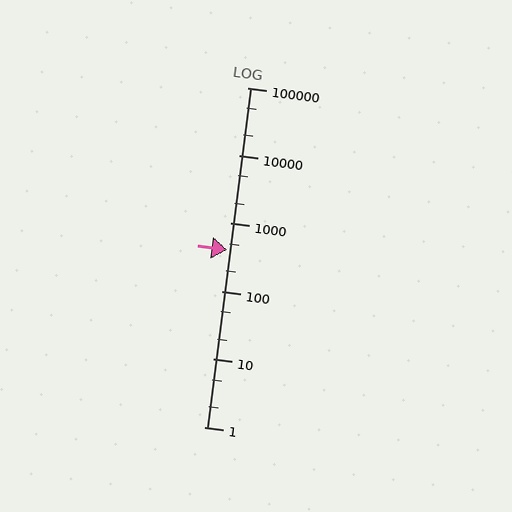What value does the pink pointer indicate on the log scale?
The pointer indicates approximately 410.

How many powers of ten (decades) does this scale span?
The scale spans 5 decades, from 1 to 100000.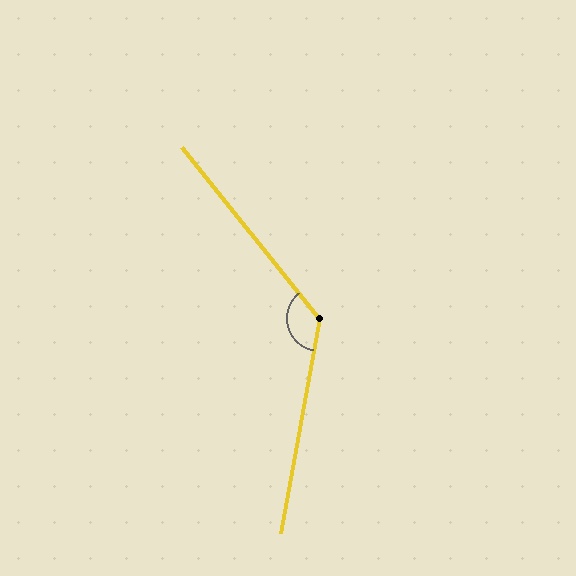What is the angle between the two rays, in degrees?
Approximately 131 degrees.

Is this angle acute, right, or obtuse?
It is obtuse.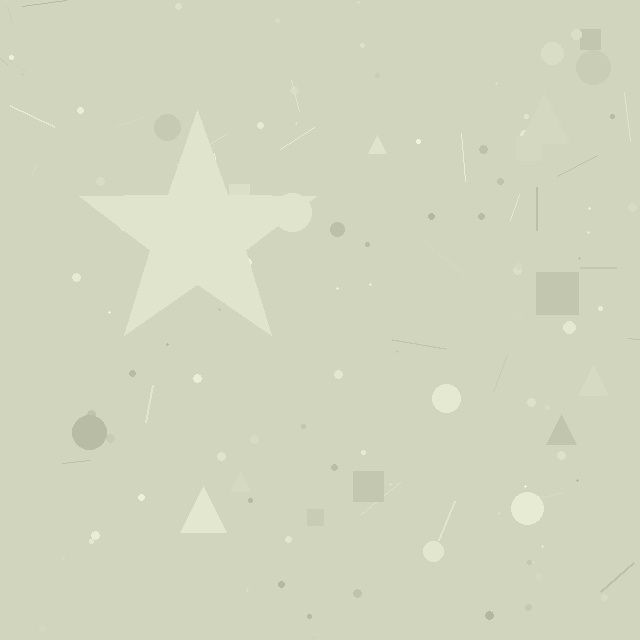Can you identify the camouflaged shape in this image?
The camouflaged shape is a star.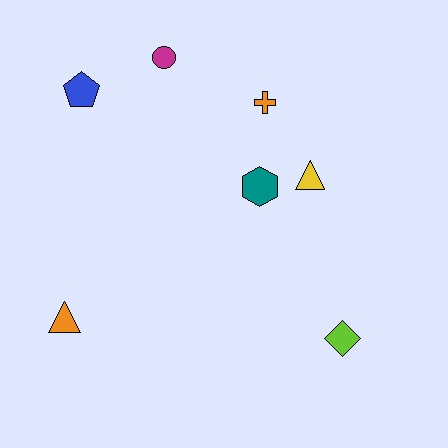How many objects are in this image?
There are 7 objects.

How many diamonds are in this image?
There is 1 diamond.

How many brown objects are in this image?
There are no brown objects.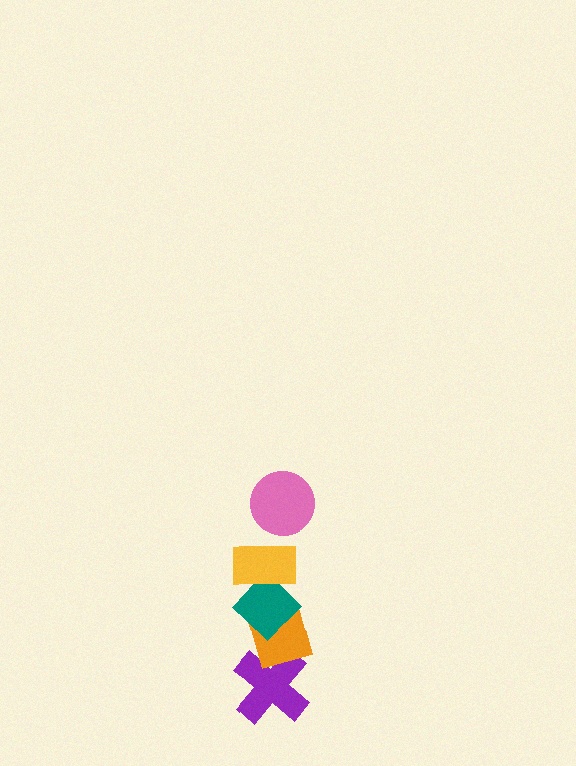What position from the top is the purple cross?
The purple cross is 5th from the top.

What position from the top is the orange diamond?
The orange diamond is 4th from the top.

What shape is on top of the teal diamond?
The yellow rectangle is on top of the teal diamond.